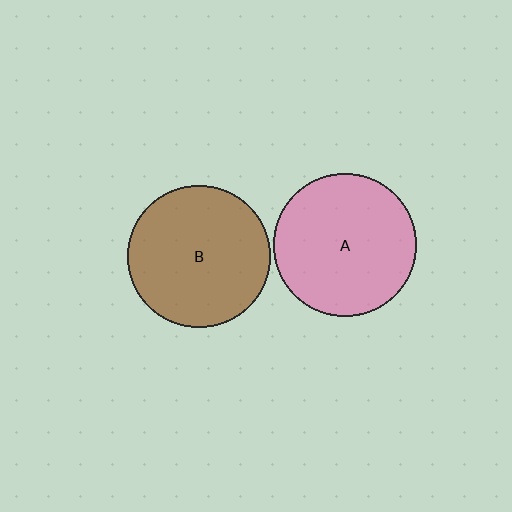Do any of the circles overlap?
No, none of the circles overlap.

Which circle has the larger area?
Circle A (pink).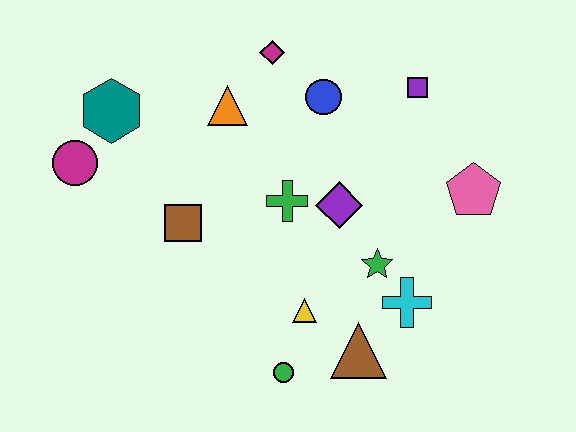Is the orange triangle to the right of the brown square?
Yes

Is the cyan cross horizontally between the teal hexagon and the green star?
No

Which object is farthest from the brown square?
The pink pentagon is farthest from the brown square.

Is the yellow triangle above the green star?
No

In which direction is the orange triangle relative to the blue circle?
The orange triangle is to the left of the blue circle.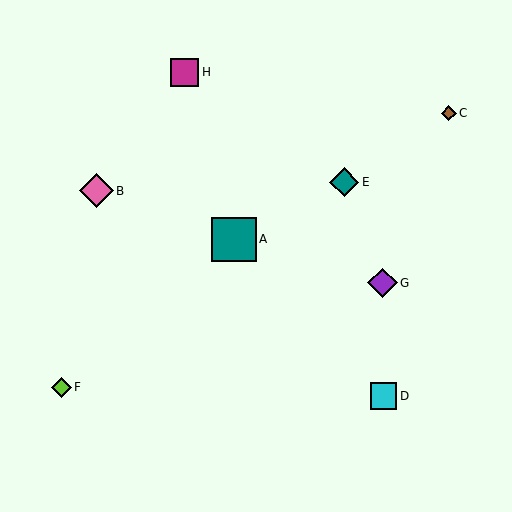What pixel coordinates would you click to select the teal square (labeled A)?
Click at (234, 239) to select the teal square A.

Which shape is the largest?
The teal square (labeled A) is the largest.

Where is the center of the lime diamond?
The center of the lime diamond is at (61, 387).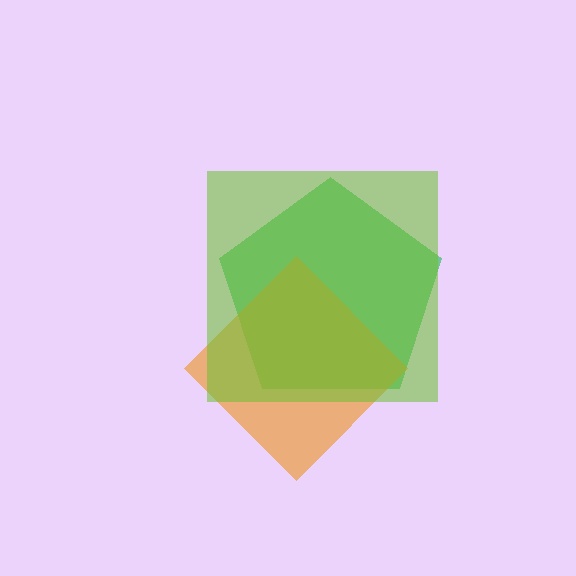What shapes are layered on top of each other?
The layered shapes are: a green pentagon, an orange diamond, a lime square.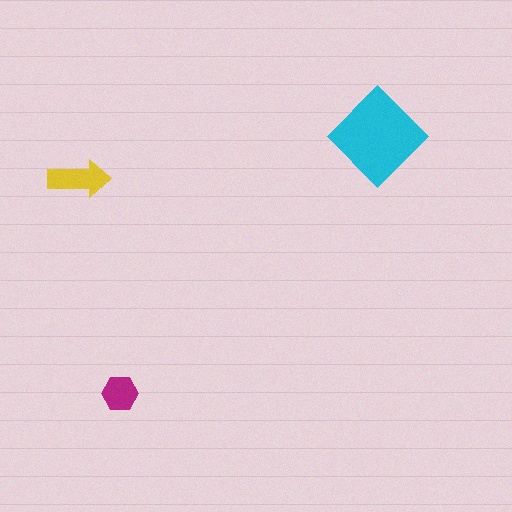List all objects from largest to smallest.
The cyan diamond, the yellow arrow, the magenta hexagon.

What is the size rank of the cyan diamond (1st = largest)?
1st.